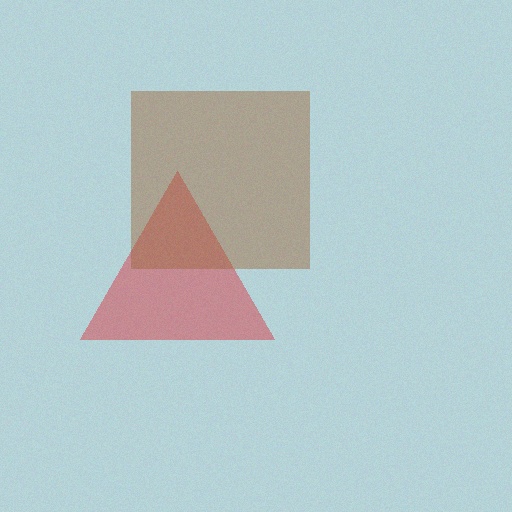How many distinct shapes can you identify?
There are 2 distinct shapes: a red triangle, a brown square.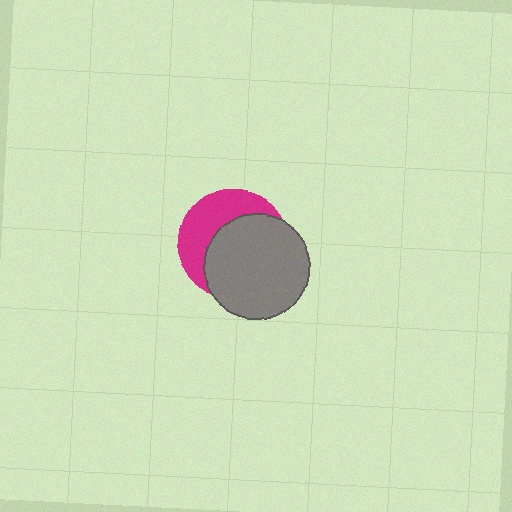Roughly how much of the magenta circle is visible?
A small part of it is visible (roughly 40%).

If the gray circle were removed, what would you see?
You would see the complete magenta circle.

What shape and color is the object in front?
The object in front is a gray circle.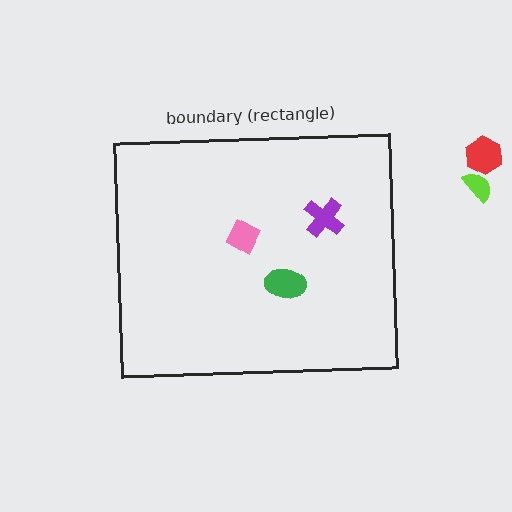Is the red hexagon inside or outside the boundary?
Outside.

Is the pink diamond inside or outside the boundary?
Inside.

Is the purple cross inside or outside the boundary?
Inside.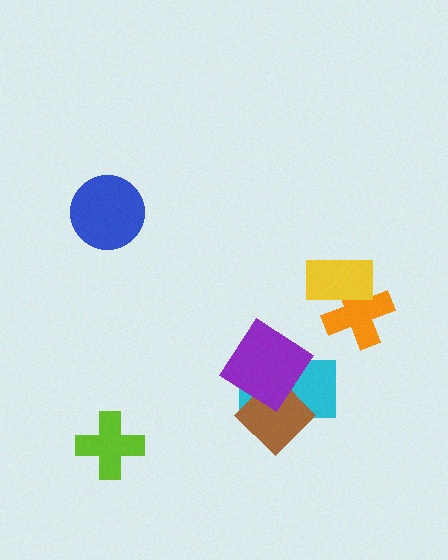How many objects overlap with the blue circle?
0 objects overlap with the blue circle.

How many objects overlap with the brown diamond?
2 objects overlap with the brown diamond.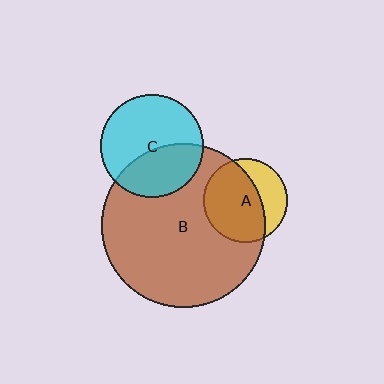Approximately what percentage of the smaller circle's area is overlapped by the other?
Approximately 65%.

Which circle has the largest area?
Circle B (brown).